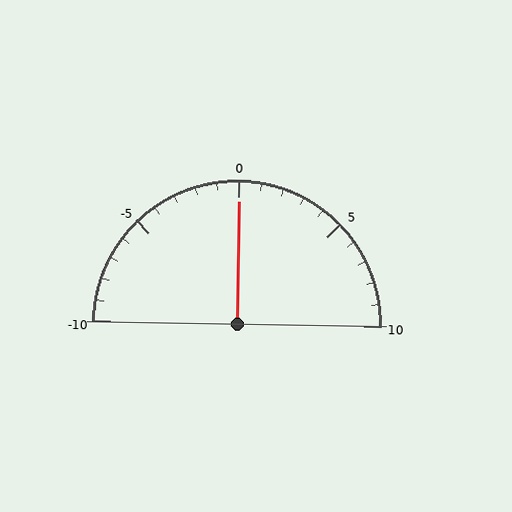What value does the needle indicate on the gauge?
The needle indicates approximately 0.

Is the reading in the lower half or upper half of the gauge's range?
The reading is in the upper half of the range (-10 to 10).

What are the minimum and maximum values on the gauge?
The gauge ranges from -10 to 10.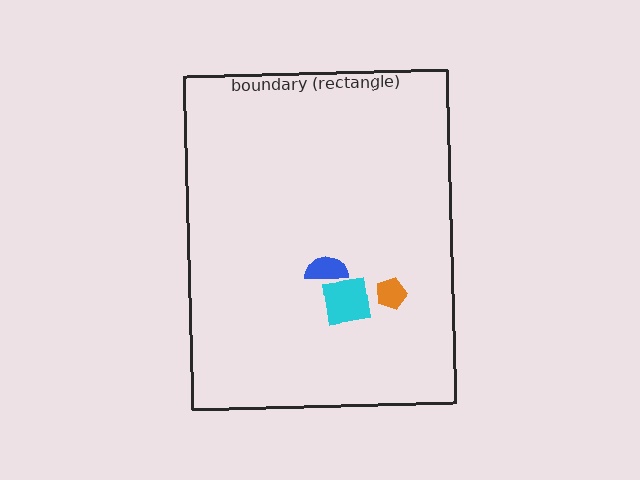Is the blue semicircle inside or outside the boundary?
Inside.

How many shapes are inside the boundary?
3 inside, 0 outside.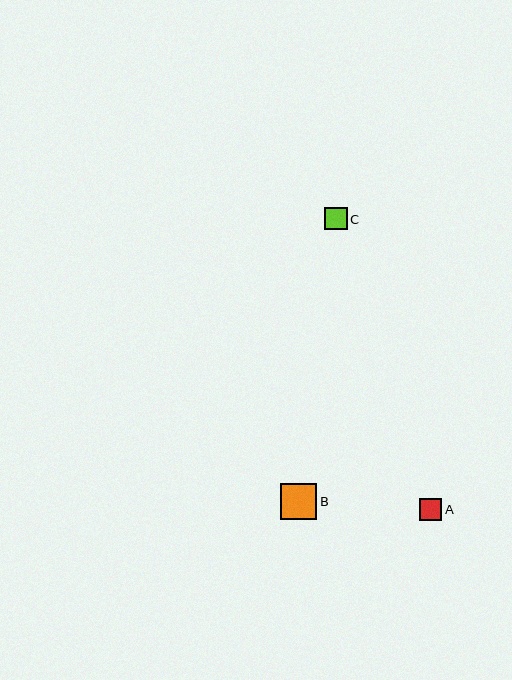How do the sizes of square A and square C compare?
Square A and square C are approximately the same size.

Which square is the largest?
Square B is the largest with a size of approximately 37 pixels.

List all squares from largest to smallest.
From largest to smallest: B, A, C.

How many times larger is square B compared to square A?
Square B is approximately 1.6 times the size of square A.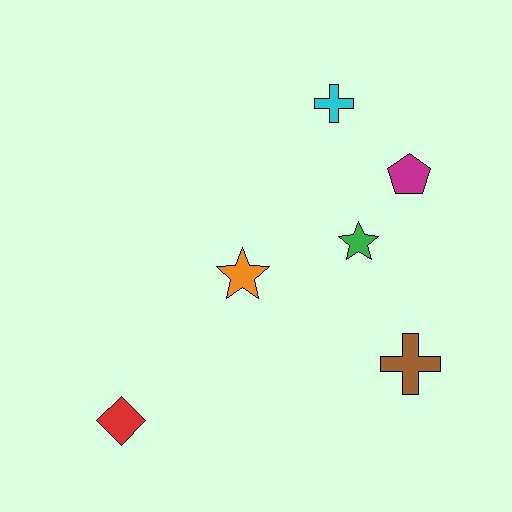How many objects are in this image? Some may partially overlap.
There are 6 objects.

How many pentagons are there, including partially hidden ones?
There is 1 pentagon.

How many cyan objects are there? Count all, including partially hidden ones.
There is 1 cyan object.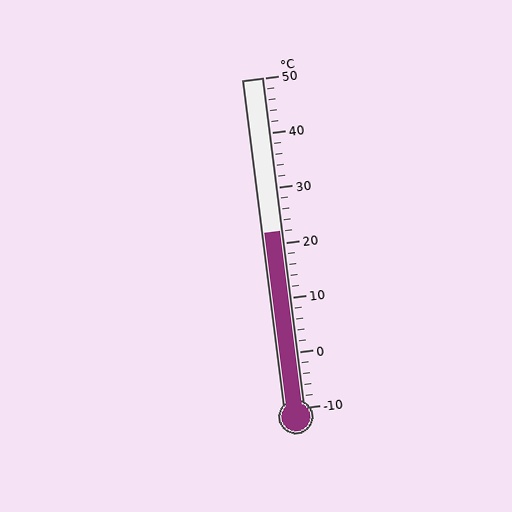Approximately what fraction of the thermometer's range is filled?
The thermometer is filled to approximately 55% of its range.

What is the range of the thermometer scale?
The thermometer scale ranges from -10°C to 50°C.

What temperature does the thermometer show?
The thermometer shows approximately 22°C.